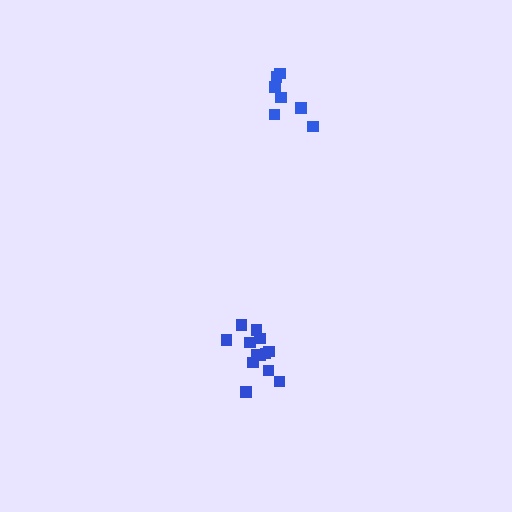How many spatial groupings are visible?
There are 2 spatial groupings.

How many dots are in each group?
Group 1: 13 dots, Group 2: 7 dots (20 total).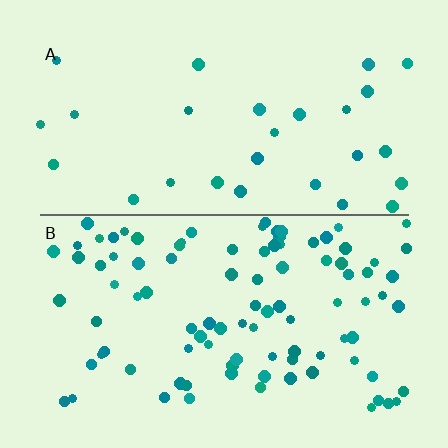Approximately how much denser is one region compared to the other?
Approximately 3.4× — region B over region A.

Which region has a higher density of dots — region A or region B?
B (the bottom).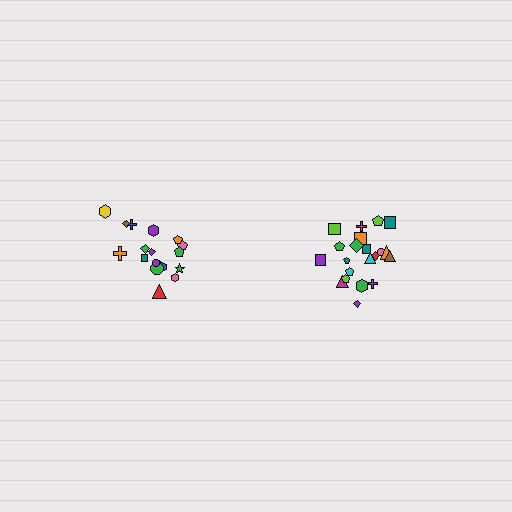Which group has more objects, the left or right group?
The right group.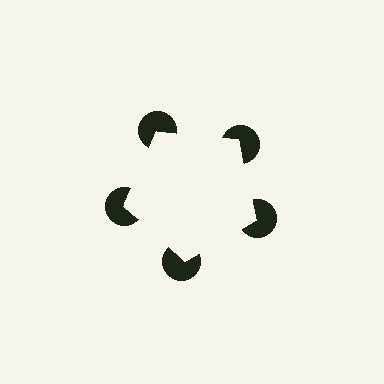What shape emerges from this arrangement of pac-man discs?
An illusory pentagon — its edges are inferred from the aligned wedge cuts in the pac-man discs, not physically drawn.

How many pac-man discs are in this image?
There are 5 — one at each vertex of the illusory pentagon.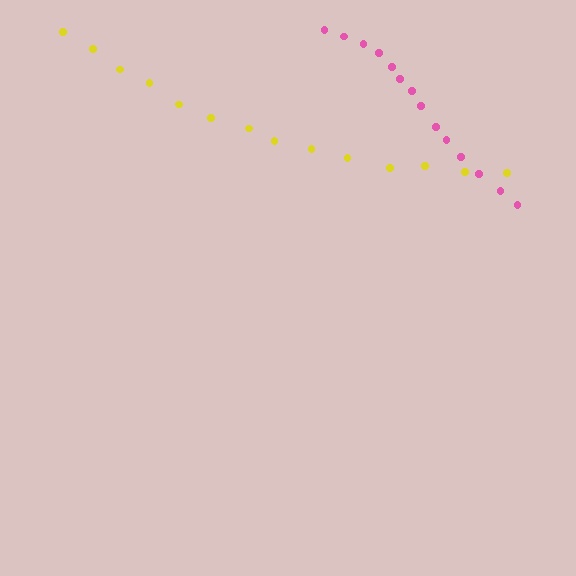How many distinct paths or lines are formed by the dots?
There are 2 distinct paths.